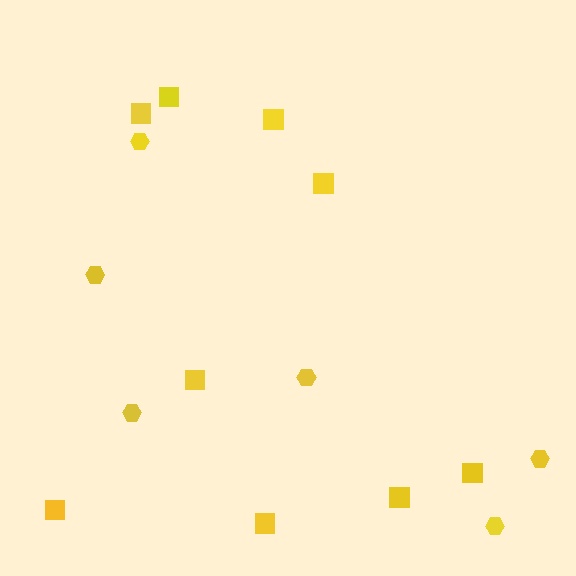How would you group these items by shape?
There are 2 groups: one group of squares (9) and one group of hexagons (6).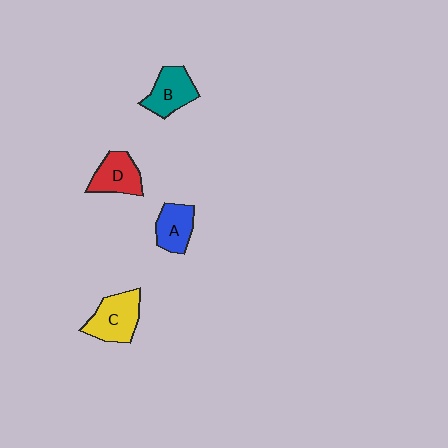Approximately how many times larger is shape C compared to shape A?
Approximately 1.4 times.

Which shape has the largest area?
Shape C (yellow).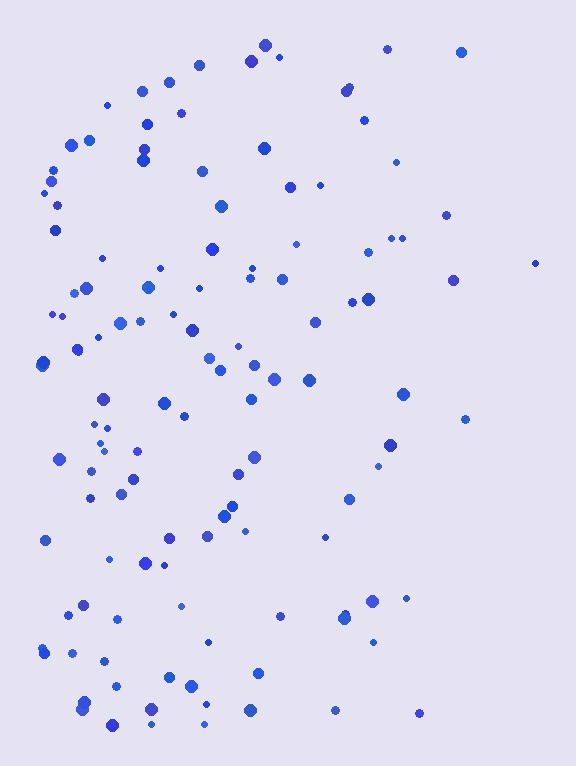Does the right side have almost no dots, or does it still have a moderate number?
Still a moderate number, just noticeably fewer than the left.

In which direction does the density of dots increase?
From right to left, with the left side densest.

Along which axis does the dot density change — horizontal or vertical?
Horizontal.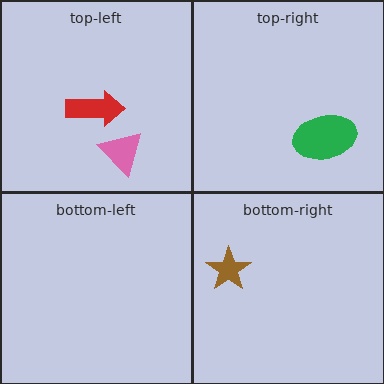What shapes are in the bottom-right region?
The brown star.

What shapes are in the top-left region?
The pink triangle, the red arrow.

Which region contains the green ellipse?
The top-right region.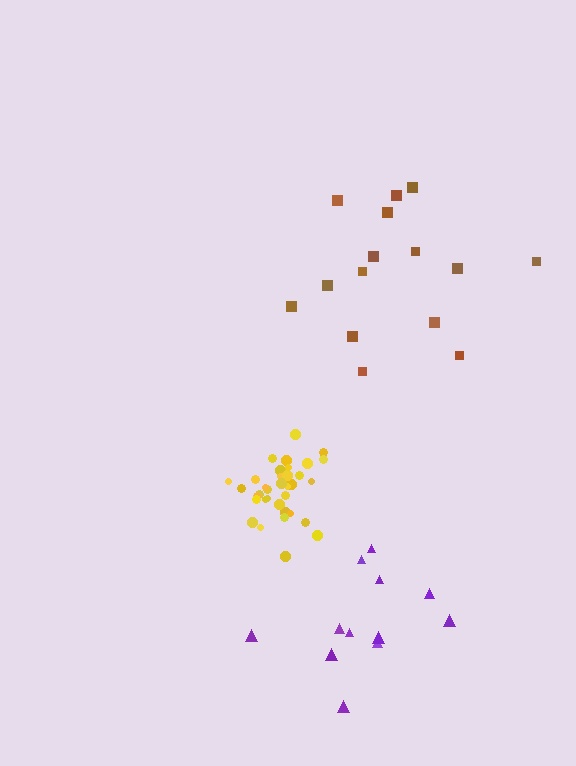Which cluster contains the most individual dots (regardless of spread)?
Yellow (35).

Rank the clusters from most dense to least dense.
yellow, purple, brown.